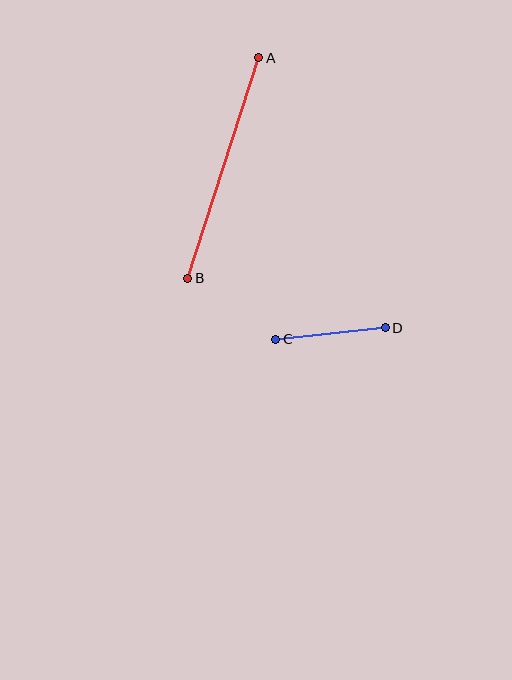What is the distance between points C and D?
The distance is approximately 110 pixels.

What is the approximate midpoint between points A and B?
The midpoint is at approximately (223, 168) pixels.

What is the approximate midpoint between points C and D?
The midpoint is at approximately (330, 333) pixels.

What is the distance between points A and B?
The distance is approximately 232 pixels.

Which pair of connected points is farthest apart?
Points A and B are farthest apart.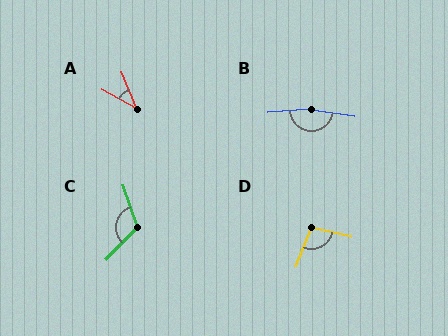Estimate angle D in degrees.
Approximately 98 degrees.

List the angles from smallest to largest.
A (38°), D (98°), C (116°), B (167°).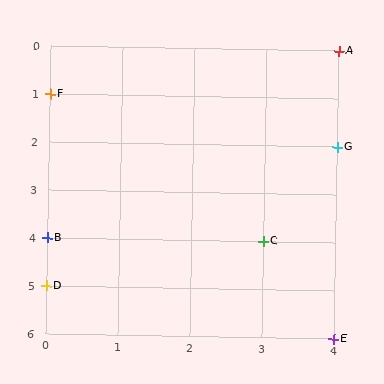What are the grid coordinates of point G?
Point G is at grid coordinates (4, 2).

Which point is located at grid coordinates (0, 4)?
Point B is at (0, 4).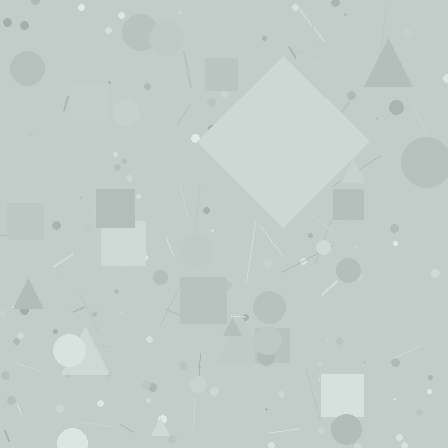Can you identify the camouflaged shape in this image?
The camouflaged shape is a diamond.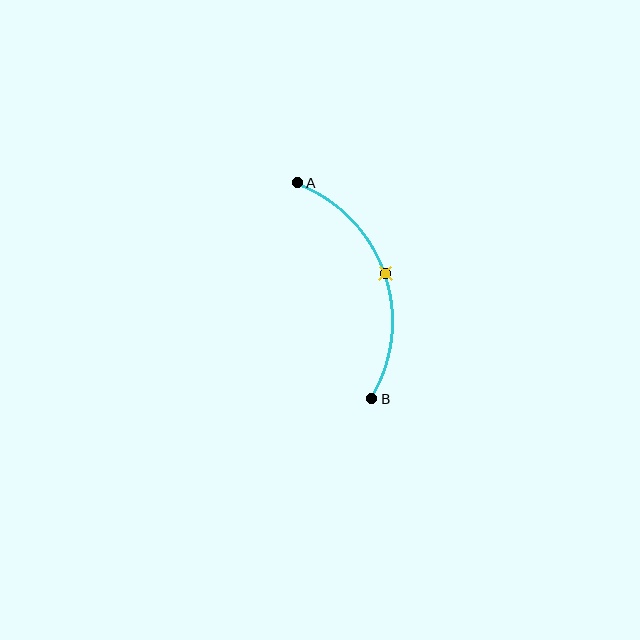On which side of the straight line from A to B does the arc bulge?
The arc bulges to the right of the straight line connecting A and B.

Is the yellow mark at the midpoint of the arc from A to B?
Yes. The yellow mark lies on the arc at equal arc-length from both A and B — it is the arc midpoint.